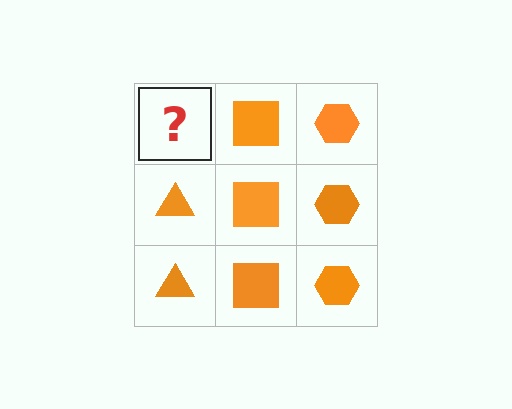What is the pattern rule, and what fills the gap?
The rule is that each column has a consistent shape. The gap should be filled with an orange triangle.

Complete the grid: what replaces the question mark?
The question mark should be replaced with an orange triangle.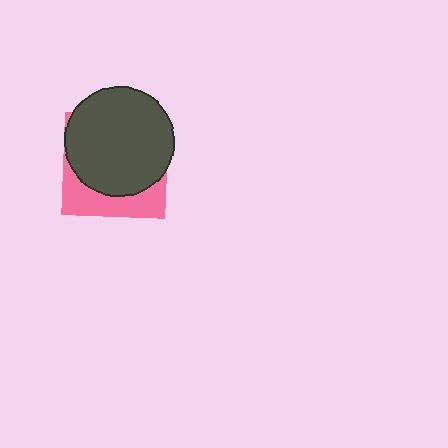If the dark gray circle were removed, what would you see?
You would see the complete pink square.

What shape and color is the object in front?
The object in front is a dark gray circle.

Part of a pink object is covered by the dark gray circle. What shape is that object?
It is a square.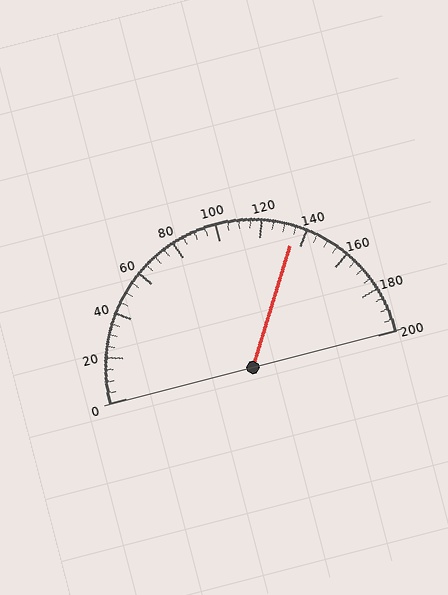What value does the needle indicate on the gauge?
The needle indicates approximately 135.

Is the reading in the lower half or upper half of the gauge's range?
The reading is in the upper half of the range (0 to 200).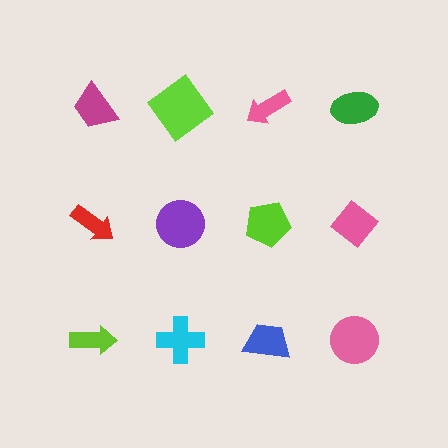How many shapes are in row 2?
4 shapes.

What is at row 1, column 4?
A green ellipse.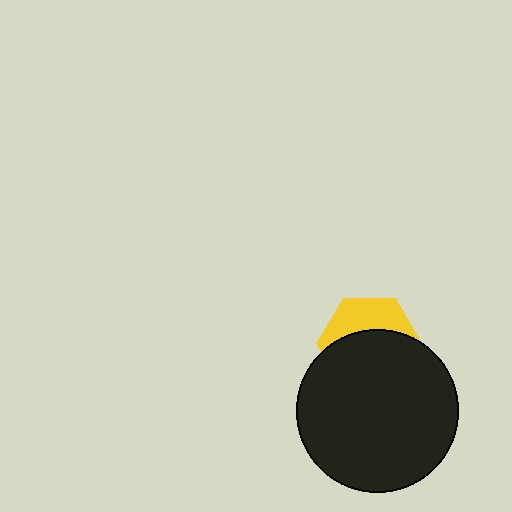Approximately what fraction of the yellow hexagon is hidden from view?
Roughly 62% of the yellow hexagon is hidden behind the black circle.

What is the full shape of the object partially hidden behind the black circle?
The partially hidden object is a yellow hexagon.